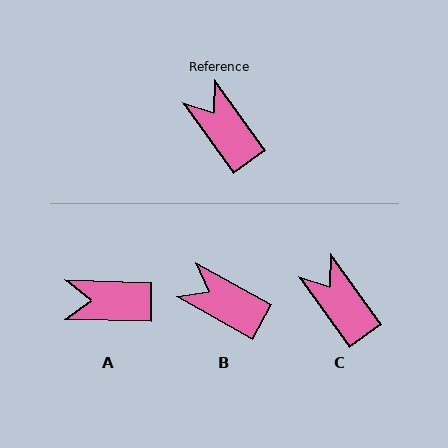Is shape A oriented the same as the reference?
No, it is off by about 53 degrees.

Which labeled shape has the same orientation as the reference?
C.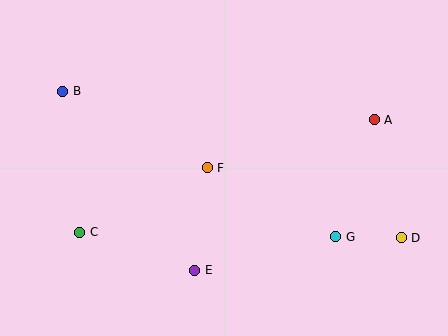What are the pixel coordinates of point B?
Point B is at (63, 91).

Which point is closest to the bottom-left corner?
Point C is closest to the bottom-left corner.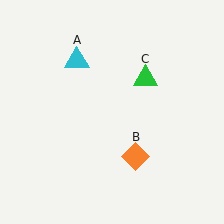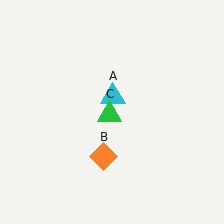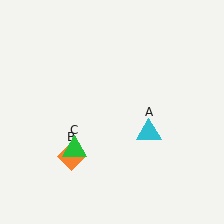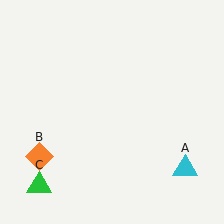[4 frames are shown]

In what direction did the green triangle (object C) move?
The green triangle (object C) moved down and to the left.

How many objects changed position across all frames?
3 objects changed position: cyan triangle (object A), orange diamond (object B), green triangle (object C).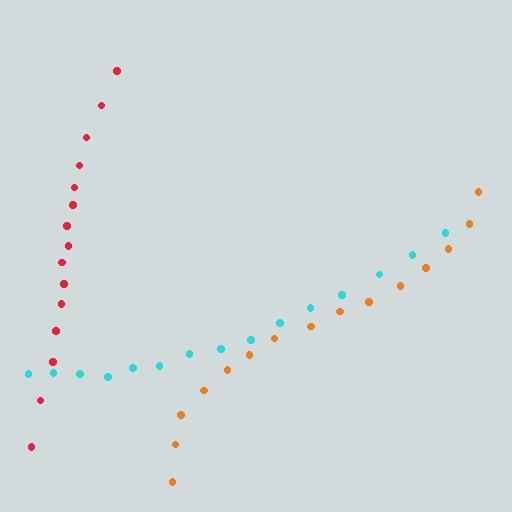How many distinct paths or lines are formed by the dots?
There are 3 distinct paths.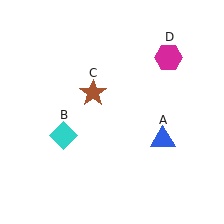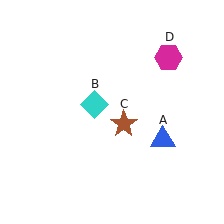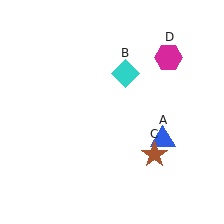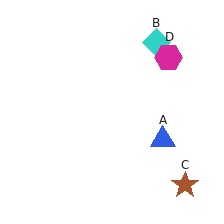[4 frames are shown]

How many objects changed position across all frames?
2 objects changed position: cyan diamond (object B), brown star (object C).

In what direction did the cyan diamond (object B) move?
The cyan diamond (object B) moved up and to the right.